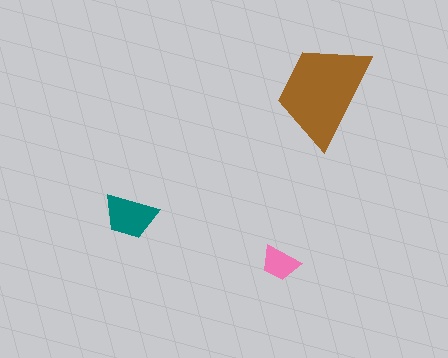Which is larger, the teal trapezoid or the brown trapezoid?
The brown one.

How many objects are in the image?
There are 3 objects in the image.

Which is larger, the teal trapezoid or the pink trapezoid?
The teal one.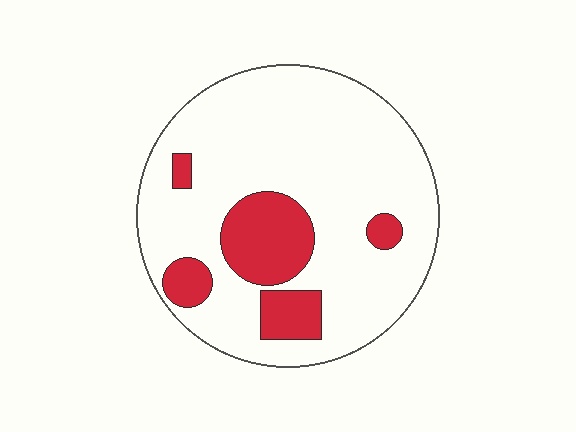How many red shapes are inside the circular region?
5.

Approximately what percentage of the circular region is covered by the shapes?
Approximately 20%.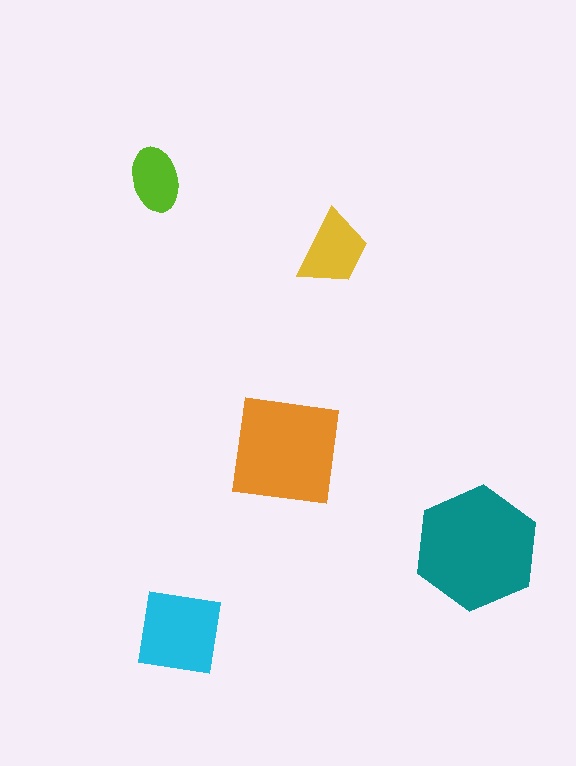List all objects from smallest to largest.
The lime ellipse, the yellow trapezoid, the cyan square, the orange square, the teal hexagon.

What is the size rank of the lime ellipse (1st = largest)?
5th.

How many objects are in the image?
There are 5 objects in the image.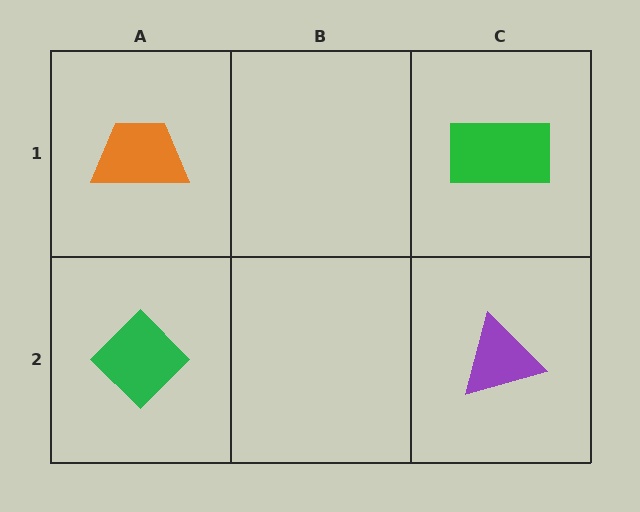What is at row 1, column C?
A green rectangle.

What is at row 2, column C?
A purple triangle.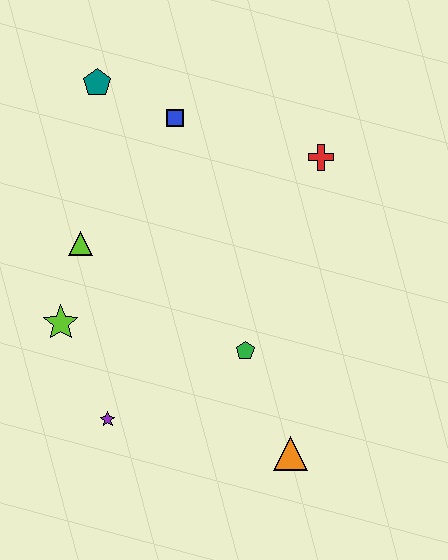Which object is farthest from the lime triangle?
The orange triangle is farthest from the lime triangle.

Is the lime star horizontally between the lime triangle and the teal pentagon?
No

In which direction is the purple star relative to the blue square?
The purple star is below the blue square.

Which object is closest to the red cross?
The blue square is closest to the red cross.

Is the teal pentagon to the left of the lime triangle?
No